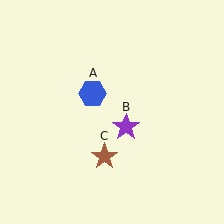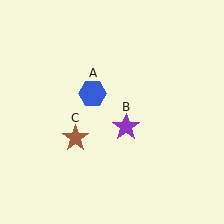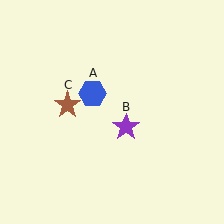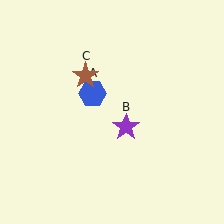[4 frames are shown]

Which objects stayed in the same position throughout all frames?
Blue hexagon (object A) and purple star (object B) remained stationary.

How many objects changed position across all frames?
1 object changed position: brown star (object C).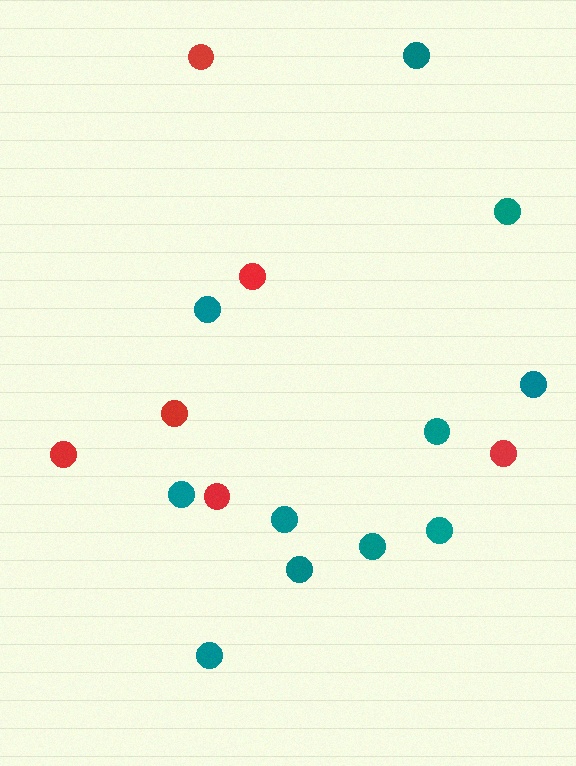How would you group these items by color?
There are 2 groups: one group of red circles (6) and one group of teal circles (11).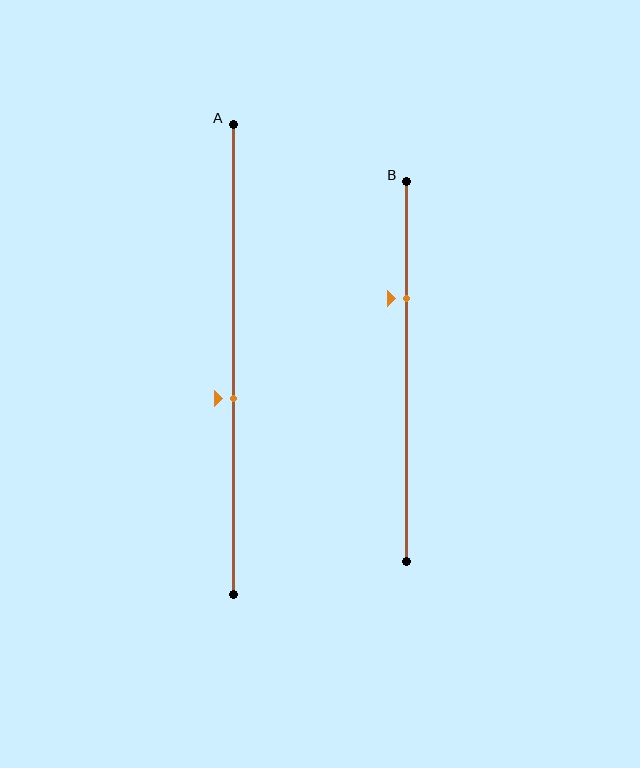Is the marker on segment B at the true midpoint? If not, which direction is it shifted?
No, the marker on segment B is shifted upward by about 19% of the segment length.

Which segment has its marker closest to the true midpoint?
Segment A has its marker closest to the true midpoint.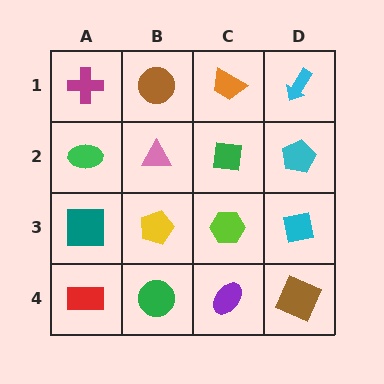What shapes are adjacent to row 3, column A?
A green ellipse (row 2, column A), a red rectangle (row 4, column A), a yellow pentagon (row 3, column B).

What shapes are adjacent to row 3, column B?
A pink triangle (row 2, column B), a green circle (row 4, column B), a teal square (row 3, column A), a lime hexagon (row 3, column C).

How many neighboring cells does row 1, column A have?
2.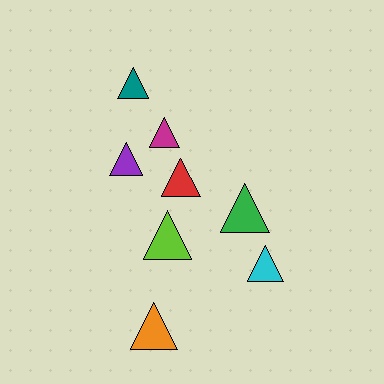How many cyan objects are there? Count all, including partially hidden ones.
There is 1 cyan object.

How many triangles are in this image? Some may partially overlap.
There are 8 triangles.